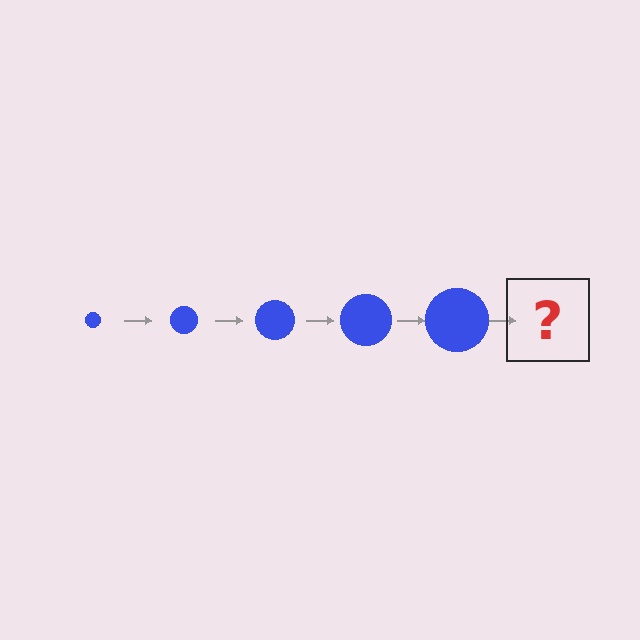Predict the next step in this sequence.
The next step is a blue circle, larger than the previous one.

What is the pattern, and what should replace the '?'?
The pattern is that the circle gets progressively larger each step. The '?' should be a blue circle, larger than the previous one.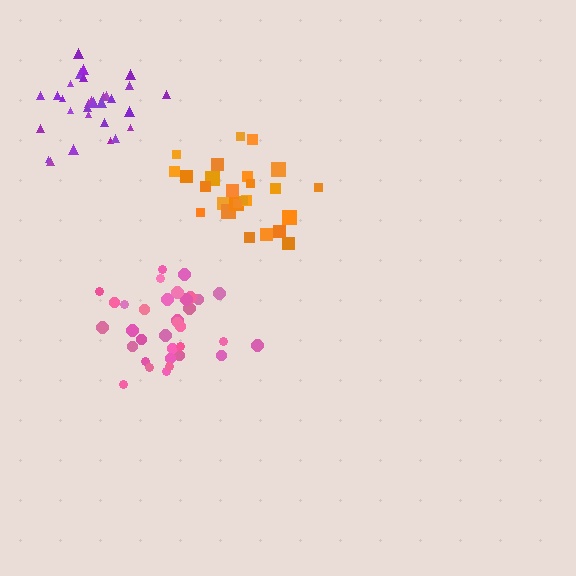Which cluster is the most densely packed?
Purple.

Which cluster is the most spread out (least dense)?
Pink.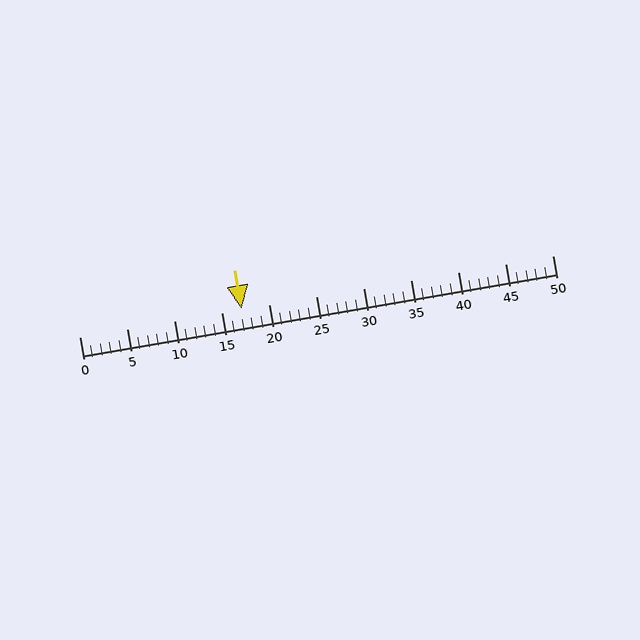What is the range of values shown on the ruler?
The ruler shows values from 0 to 50.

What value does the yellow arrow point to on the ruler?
The yellow arrow points to approximately 17.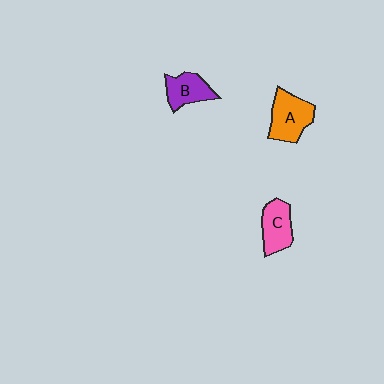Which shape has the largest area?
Shape A (orange).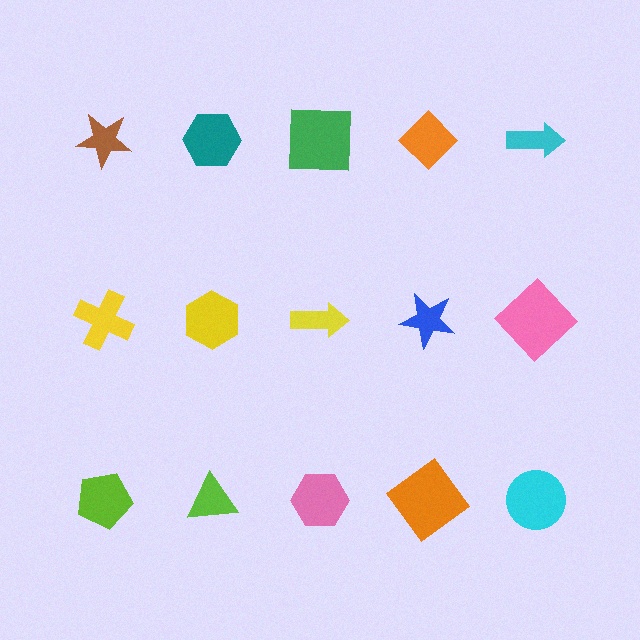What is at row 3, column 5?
A cyan circle.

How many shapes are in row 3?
5 shapes.